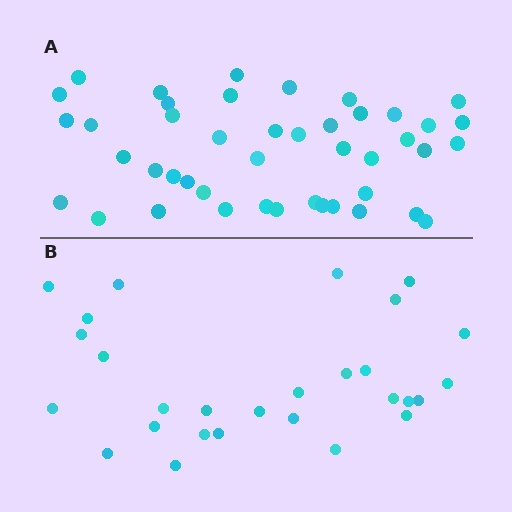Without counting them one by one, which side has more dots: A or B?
Region A (the top region) has more dots.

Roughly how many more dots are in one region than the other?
Region A has approximately 15 more dots than region B.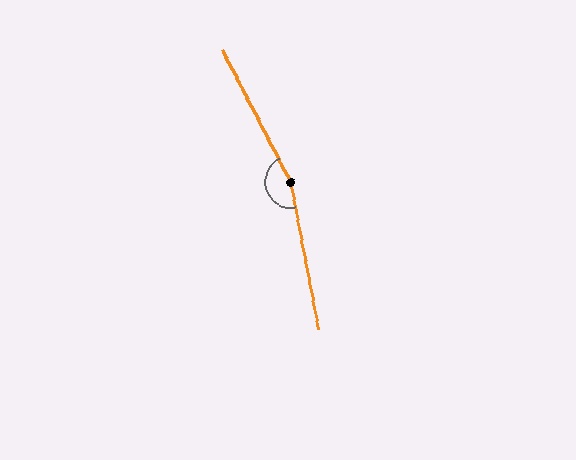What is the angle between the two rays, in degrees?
Approximately 163 degrees.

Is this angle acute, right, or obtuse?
It is obtuse.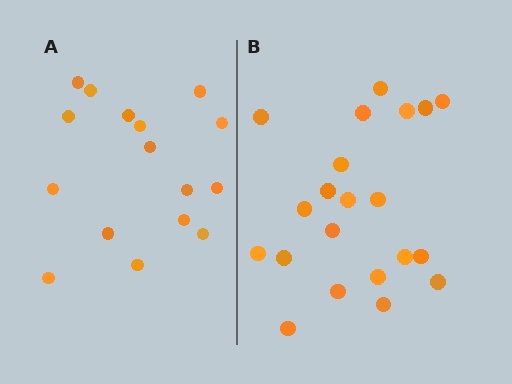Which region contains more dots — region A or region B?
Region B (the right region) has more dots.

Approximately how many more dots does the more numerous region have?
Region B has about 5 more dots than region A.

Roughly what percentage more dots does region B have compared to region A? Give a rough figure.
About 30% more.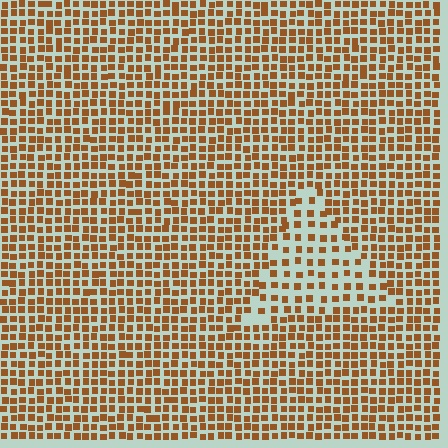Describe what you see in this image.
The image contains small brown elements arranged at two different densities. A triangle-shaped region is visible where the elements are less densely packed than the surrounding area.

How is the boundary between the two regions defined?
The boundary is defined by a change in element density (approximately 1.8x ratio). All elements are the same color, size, and shape.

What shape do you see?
I see a triangle.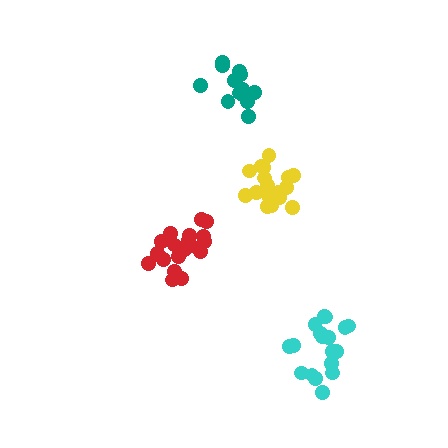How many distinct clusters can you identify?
There are 4 distinct clusters.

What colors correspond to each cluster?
The clusters are colored: yellow, red, teal, cyan.